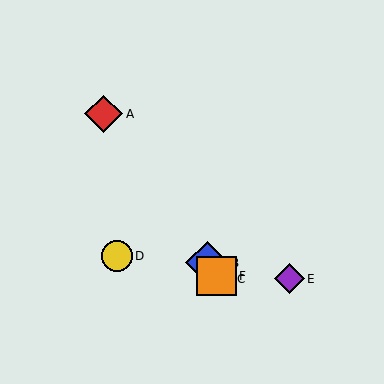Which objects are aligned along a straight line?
Objects A, B, C, F are aligned along a straight line.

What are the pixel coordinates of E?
Object E is at (289, 279).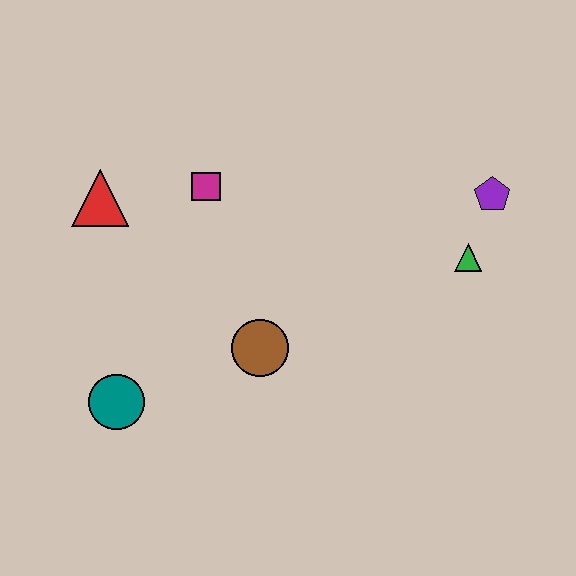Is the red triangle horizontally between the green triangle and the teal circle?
No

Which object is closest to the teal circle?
The brown circle is closest to the teal circle.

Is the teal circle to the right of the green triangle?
No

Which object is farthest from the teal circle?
The purple pentagon is farthest from the teal circle.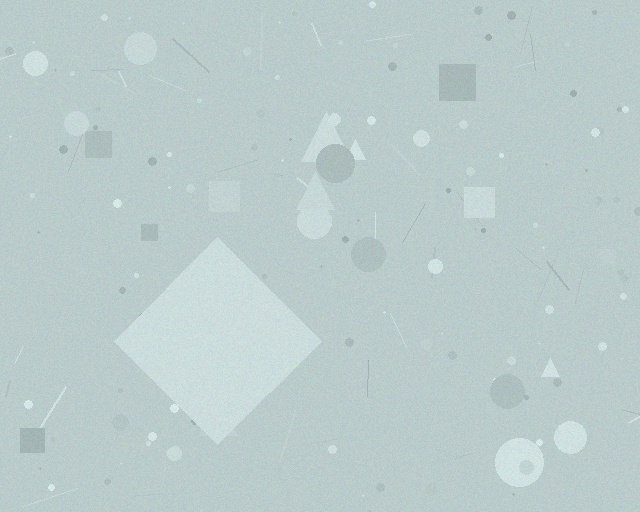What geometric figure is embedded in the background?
A diamond is embedded in the background.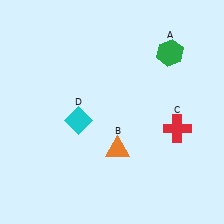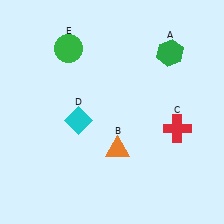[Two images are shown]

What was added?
A green circle (E) was added in Image 2.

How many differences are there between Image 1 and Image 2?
There is 1 difference between the two images.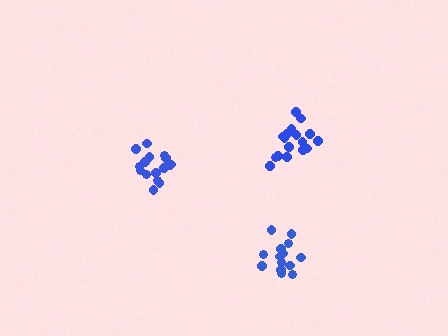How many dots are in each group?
Group 1: 17 dots, Group 2: 16 dots, Group 3: 14 dots (47 total).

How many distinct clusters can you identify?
There are 3 distinct clusters.